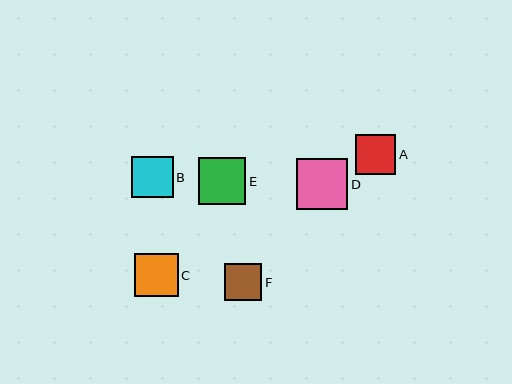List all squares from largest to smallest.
From largest to smallest: D, E, C, B, A, F.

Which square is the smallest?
Square F is the smallest with a size of approximately 37 pixels.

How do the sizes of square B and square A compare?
Square B and square A are approximately the same size.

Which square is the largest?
Square D is the largest with a size of approximately 52 pixels.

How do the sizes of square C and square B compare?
Square C and square B are approximately the same size.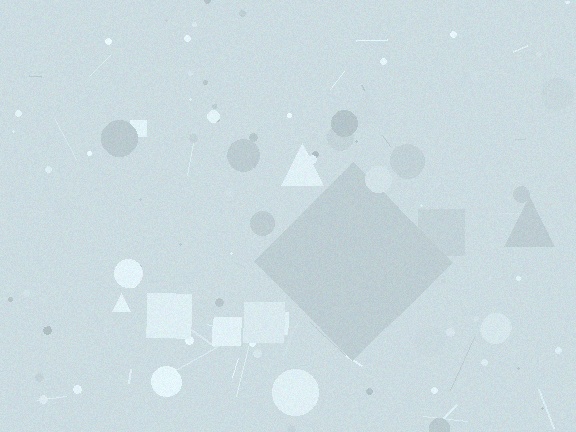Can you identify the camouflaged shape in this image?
The camouflaged shape is a diamond.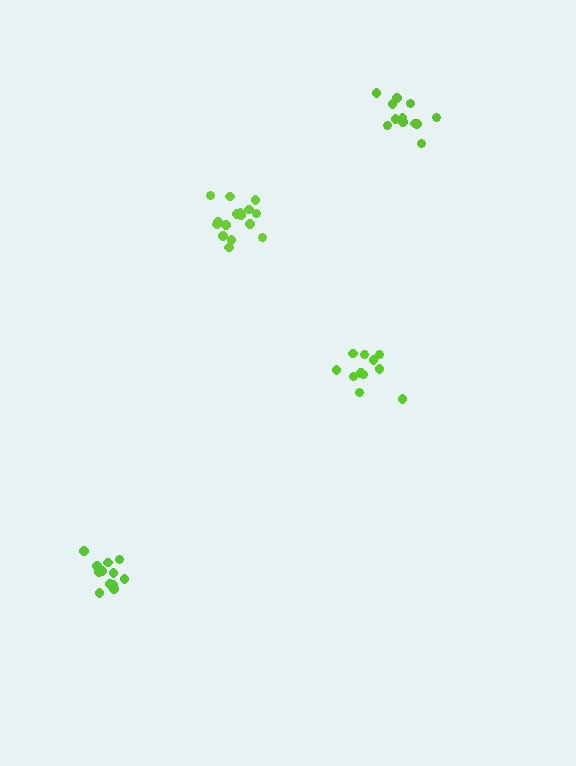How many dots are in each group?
Group 1: 12 dots, Group 2: 16 dots, Group 3: 12 dots, Group 4: 11 dots (51 total).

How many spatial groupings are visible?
There are 4 spatial groupings.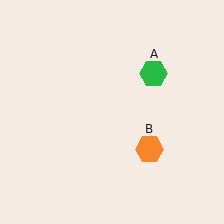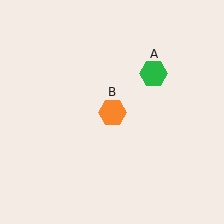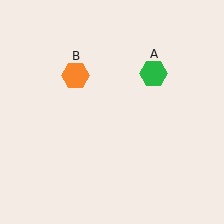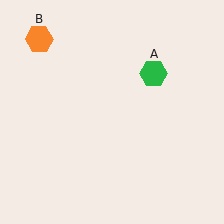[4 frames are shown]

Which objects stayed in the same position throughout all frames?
Green hexagon (object A) remained stationary.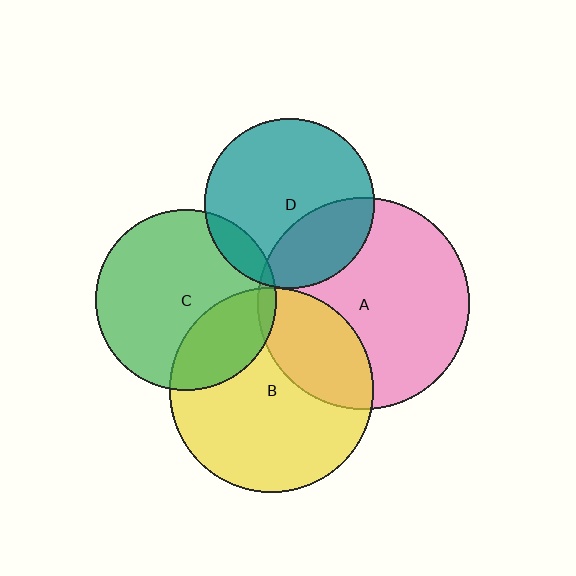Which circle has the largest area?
Circle A (pink).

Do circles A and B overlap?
Yes.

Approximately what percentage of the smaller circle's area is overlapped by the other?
Approximately 30%.